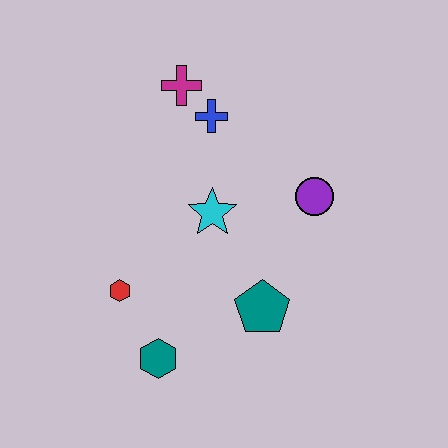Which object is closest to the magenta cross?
The blue cross is closest to the magenta cross.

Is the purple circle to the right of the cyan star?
Yes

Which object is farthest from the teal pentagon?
The magenta cross is farthest from the teal pentagon.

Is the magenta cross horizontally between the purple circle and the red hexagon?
Yes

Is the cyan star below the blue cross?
Yes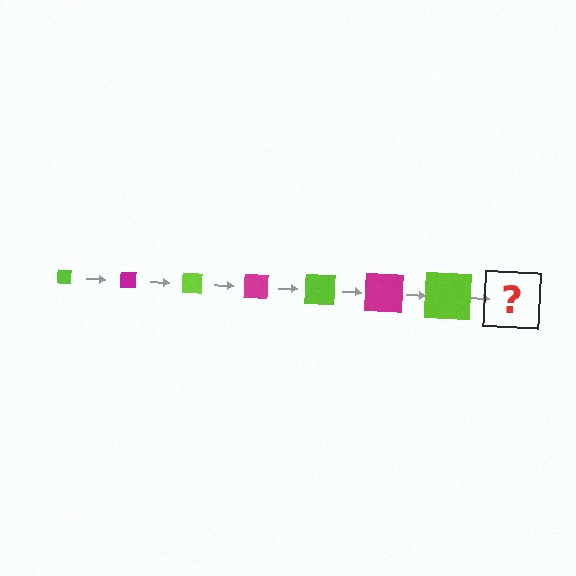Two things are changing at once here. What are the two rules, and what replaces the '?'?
The two rules are that the square grows larger each step and the color cycles through lime and magenta. The '?' should be a magenta square, larger than the previous one.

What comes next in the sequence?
The next element should be a magenta square, larger than the previous one.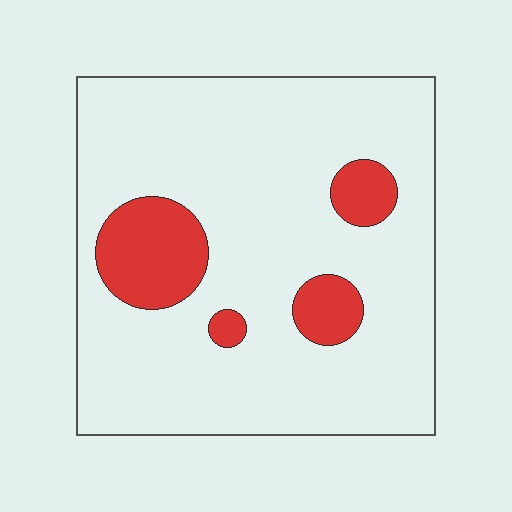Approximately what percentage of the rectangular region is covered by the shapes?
Approximately 15%.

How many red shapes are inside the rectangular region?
4.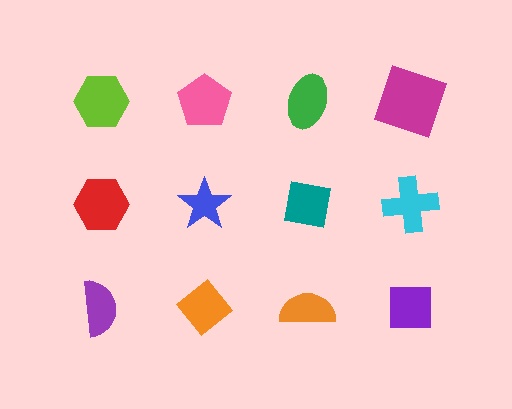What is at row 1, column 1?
A lime hexagon.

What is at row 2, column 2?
A blue star.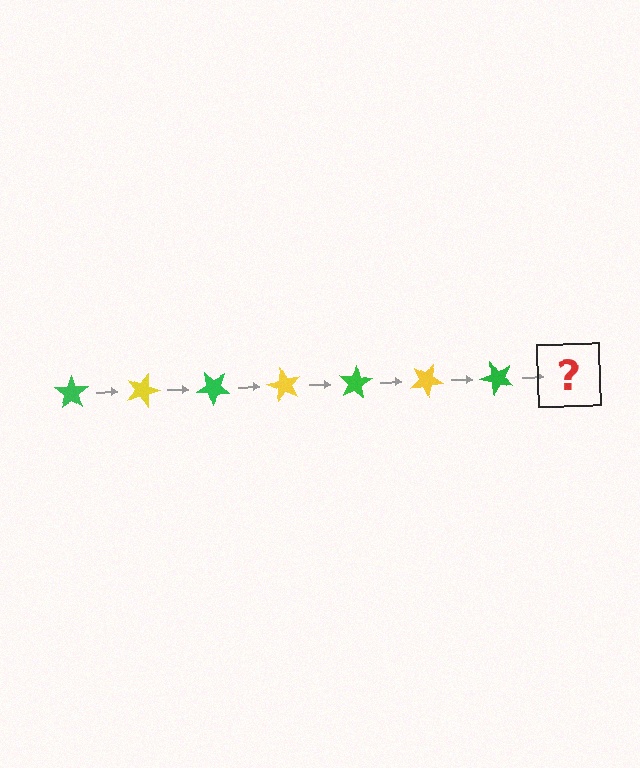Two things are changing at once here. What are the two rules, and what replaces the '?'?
The two rules are that it rotates 20 degrees each step and the color cycles through green and yellow. The '?' should be a yellow star, rotated 140 degrees from the start.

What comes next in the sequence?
The next element should be a yellow star, rotated 140 degrees from the start.